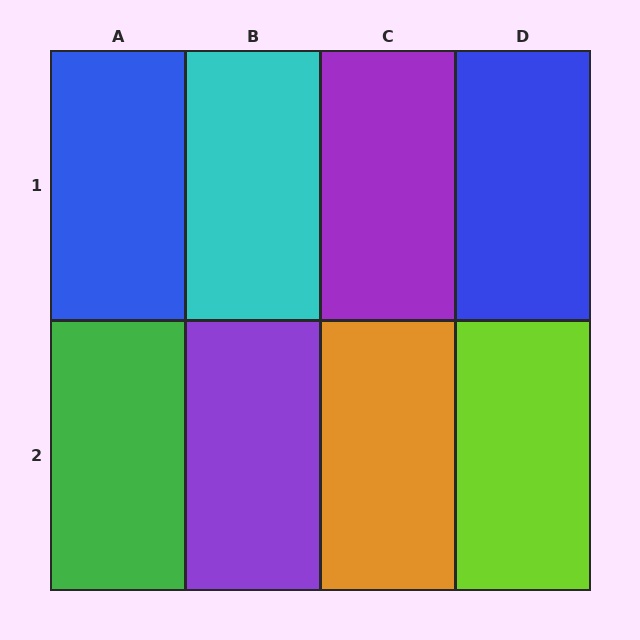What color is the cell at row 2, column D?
Lime.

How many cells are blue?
2 cells are blue.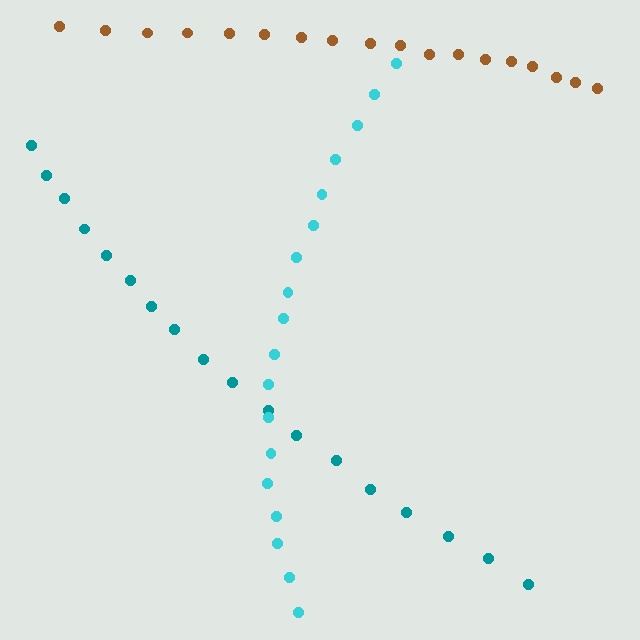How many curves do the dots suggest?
There are 3 distinct paths.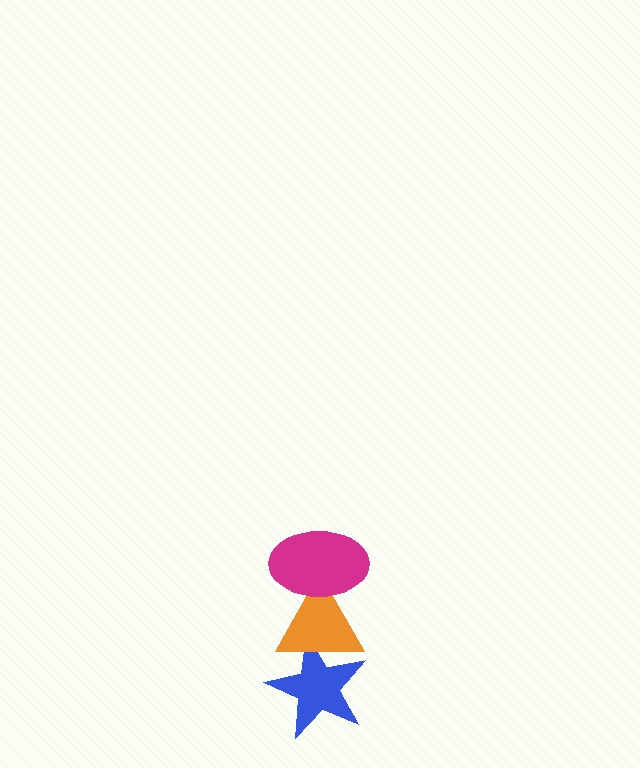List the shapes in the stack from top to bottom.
From top to bottom: the magenta ellipse, the orange triangle, the blue star.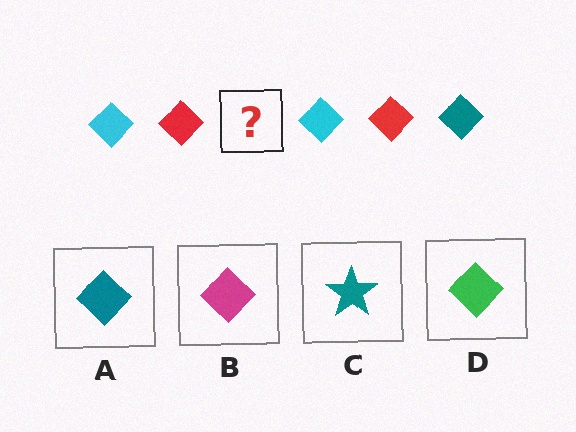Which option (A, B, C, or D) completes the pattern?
A.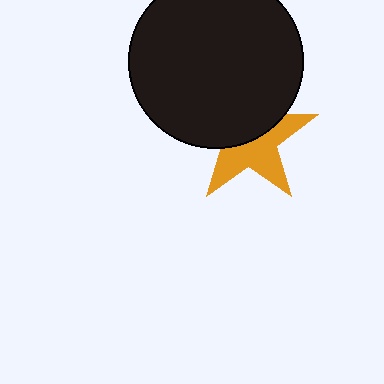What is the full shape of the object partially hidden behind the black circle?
The partially hidden object is an orange star.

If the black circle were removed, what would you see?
You would see the complete orange star.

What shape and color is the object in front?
The object in front is a black circle.